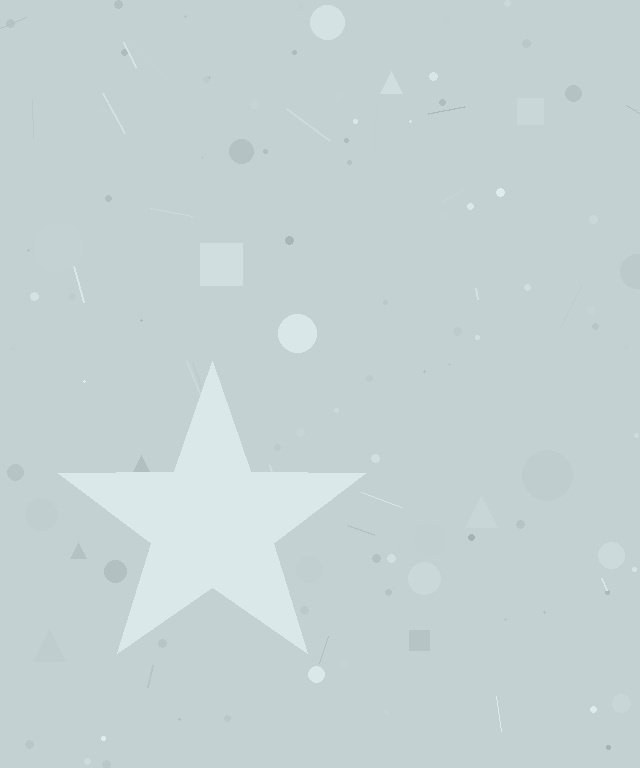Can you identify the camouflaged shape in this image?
The camouflaged shape is a star.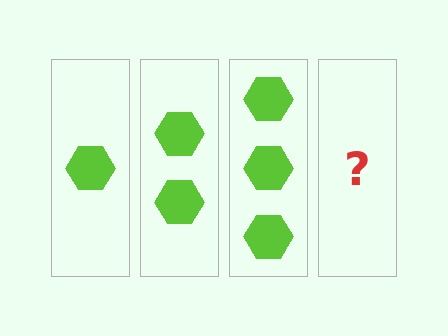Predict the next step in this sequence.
The next step is 4 hexagons.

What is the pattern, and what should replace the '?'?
The pattern is that each step adds one more hexagon. The '?' should be 4 hexagons.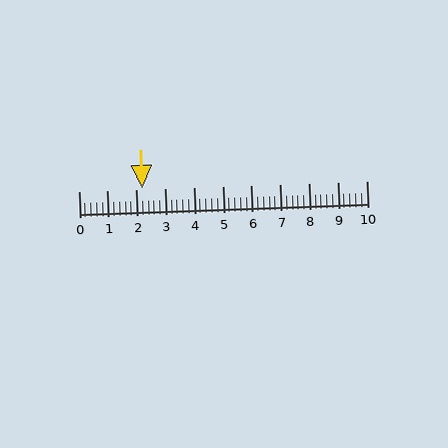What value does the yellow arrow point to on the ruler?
The yellow arrow points to approximately 2.2.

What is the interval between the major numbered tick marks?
The major tick marks are spaced 1 units apart.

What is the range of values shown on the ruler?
The ruler shows values from 0 to 10.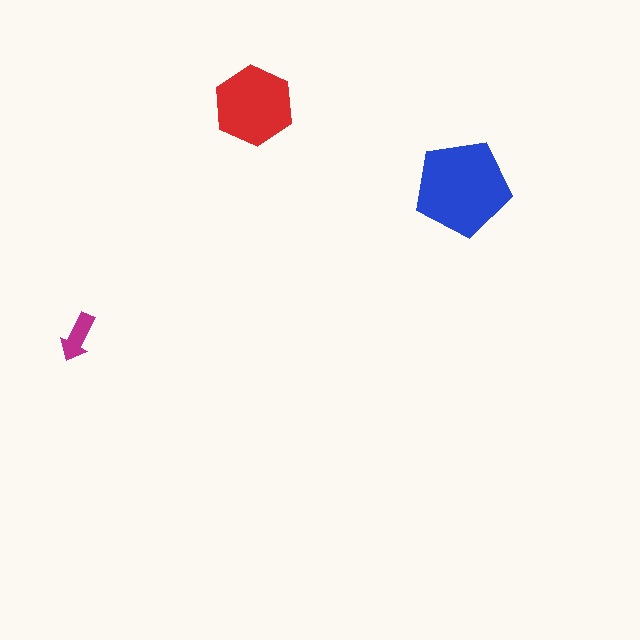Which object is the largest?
The blue pentagon.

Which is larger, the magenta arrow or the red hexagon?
The red hexagon.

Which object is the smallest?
The magenta arrow.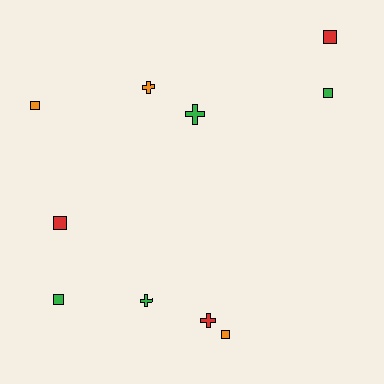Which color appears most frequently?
Green, with 4 objects.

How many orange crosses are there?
There is 1 orange cross.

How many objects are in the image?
There are 10 objects.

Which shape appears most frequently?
Square, with 6 objects.